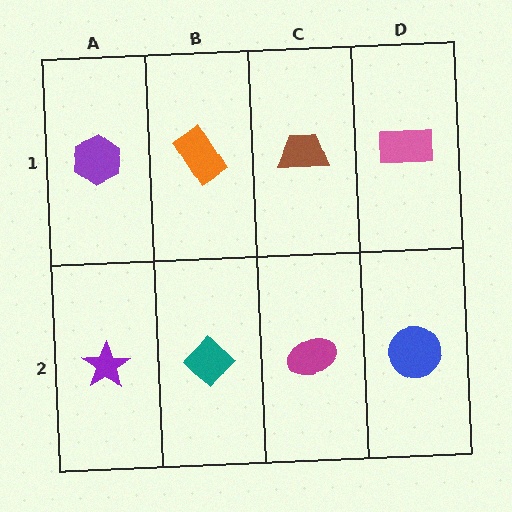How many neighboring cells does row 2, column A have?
2.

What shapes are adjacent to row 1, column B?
A teal diamond (row 2, column B), a purple hexagon (row 1, column A), a brown trapezoid (row 1, column C).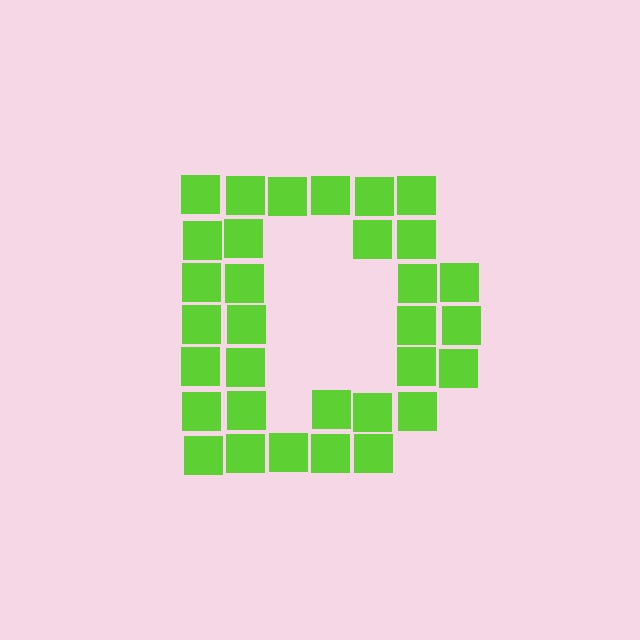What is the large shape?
The large shape is the letter D.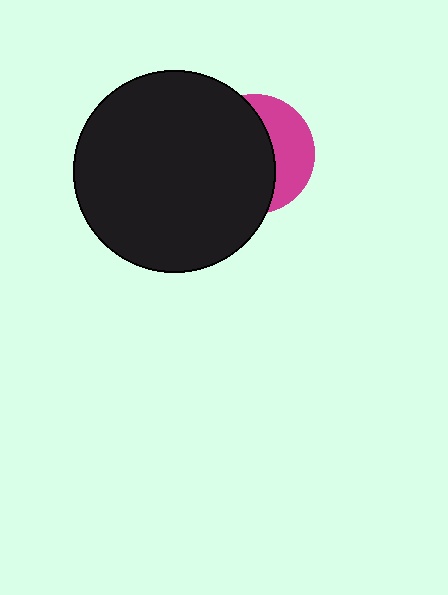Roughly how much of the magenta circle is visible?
A small part of it is visible (roughly 36%).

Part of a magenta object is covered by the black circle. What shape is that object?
It is a circle.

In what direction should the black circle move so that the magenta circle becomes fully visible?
The black circle should move left. That is the shortest direction to clear the overlap and leave the magenta circle fully visible.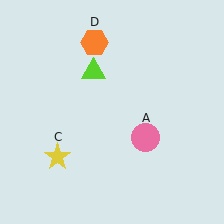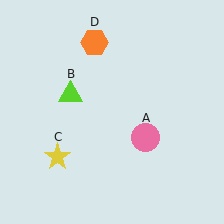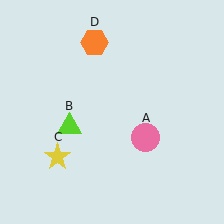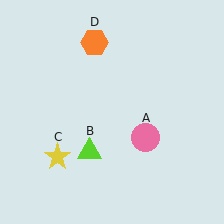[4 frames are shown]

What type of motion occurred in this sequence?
The lime triangle (object B) rotated counterclockwise around the center of the scene.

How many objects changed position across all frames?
1 object changed position: lime triangle (object B).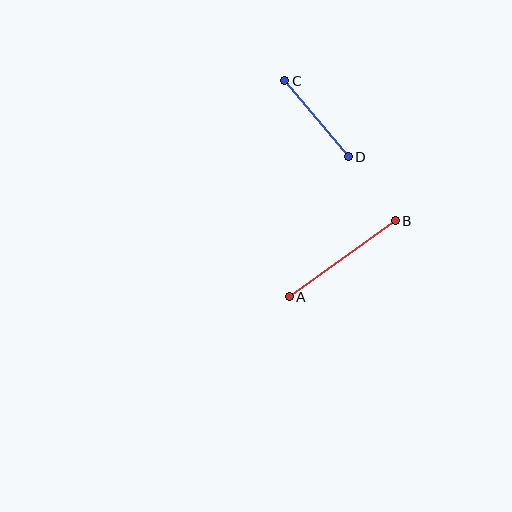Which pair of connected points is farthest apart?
Points A and B are farthest apart.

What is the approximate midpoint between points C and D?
The midpoint is at approximately (317, 119) pixels.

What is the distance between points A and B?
The distance is approximately 130 pixels.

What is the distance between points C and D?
The distance is approximately 99 pixels.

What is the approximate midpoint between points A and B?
The midpoint is at approximately (342, 259) pixels.